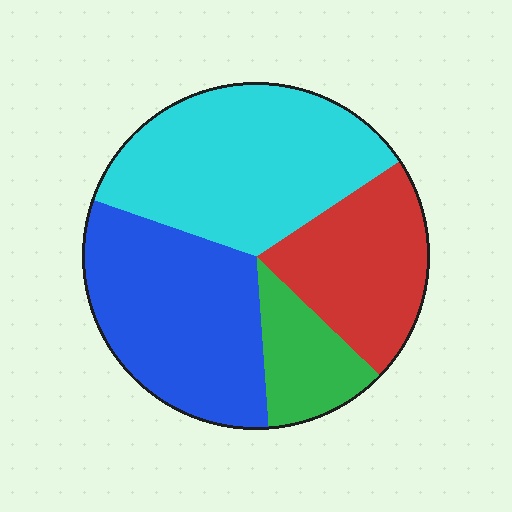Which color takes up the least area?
Green, at roughly 10%.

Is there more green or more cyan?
Cyan.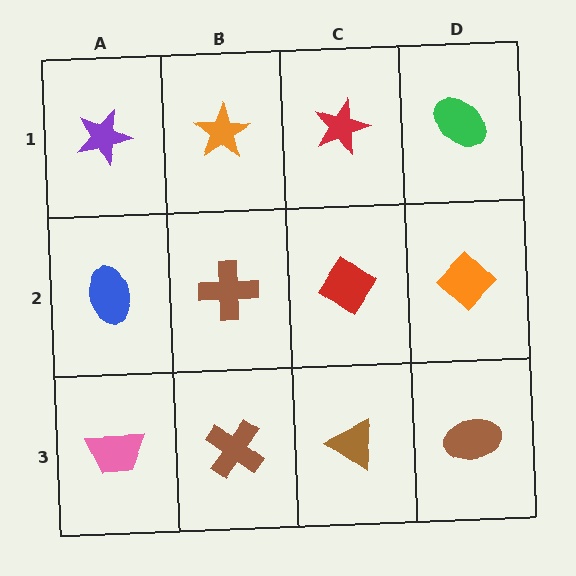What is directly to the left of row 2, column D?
A red diamond.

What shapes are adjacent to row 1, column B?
A brown cross (row 2, column B), a purple star (row 1, column A), a red star (row 1, column C).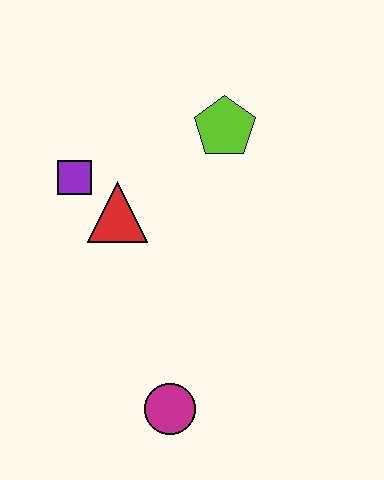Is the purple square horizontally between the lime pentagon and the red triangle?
No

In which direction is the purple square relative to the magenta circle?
The purple square is above the magenta circle.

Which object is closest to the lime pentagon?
The red triangle is closest to the lime pentagon.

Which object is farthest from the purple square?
The magenta circle is farthest from the purple square.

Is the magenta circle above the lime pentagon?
No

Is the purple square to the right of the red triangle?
No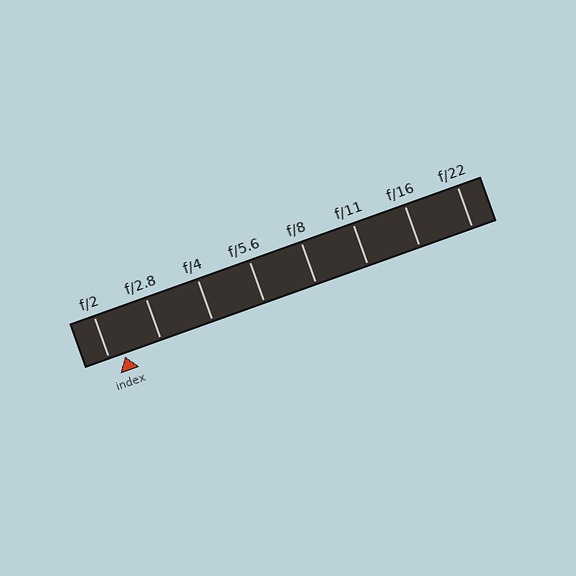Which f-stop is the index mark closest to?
The index mark is closest to f/2.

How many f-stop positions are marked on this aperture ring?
There are 8 f-stop positions marked.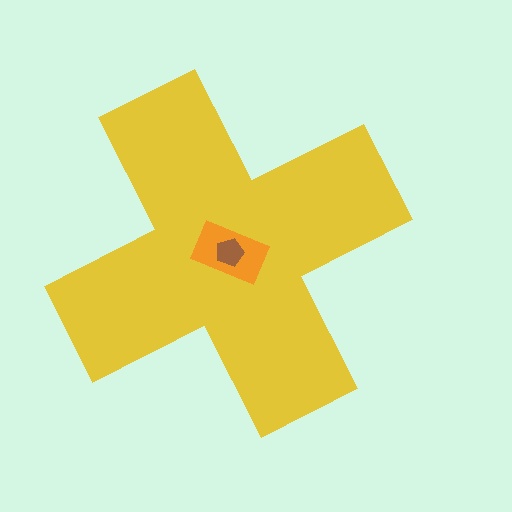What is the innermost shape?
The brown pentagon.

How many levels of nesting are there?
3.